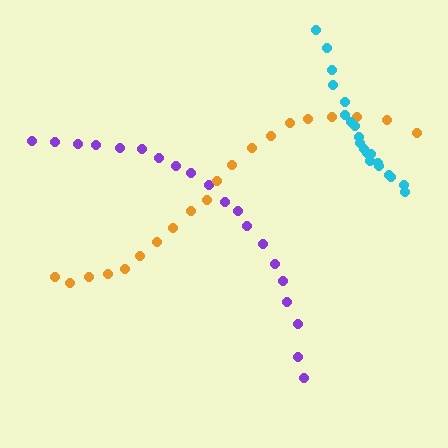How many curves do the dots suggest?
There are 3 distinct paths.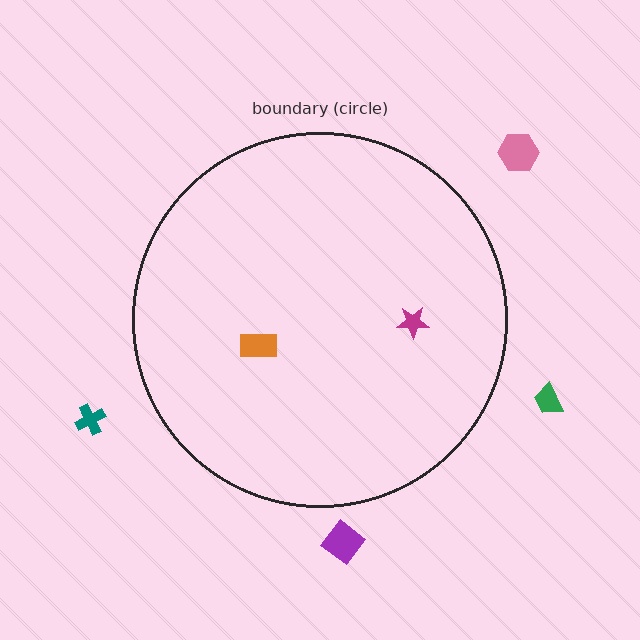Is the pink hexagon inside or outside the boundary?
Outside.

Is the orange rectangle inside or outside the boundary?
Inside.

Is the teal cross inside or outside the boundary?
Outside.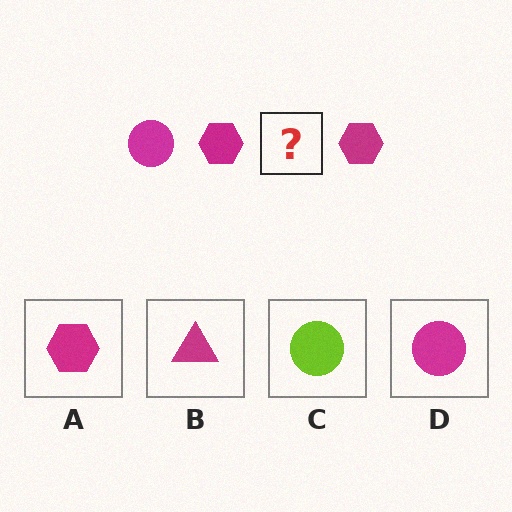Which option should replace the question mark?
Option D.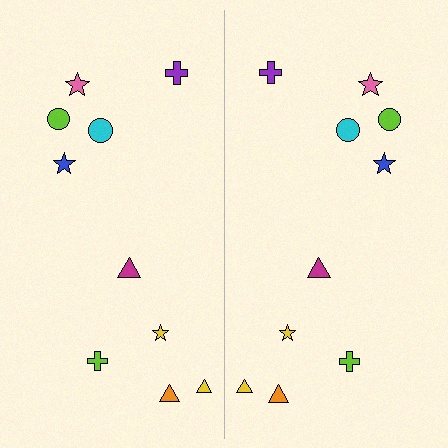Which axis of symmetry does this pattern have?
The pattern has a vertical axis of symmetry running through the center of the image.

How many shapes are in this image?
There are 20 shapes in this image.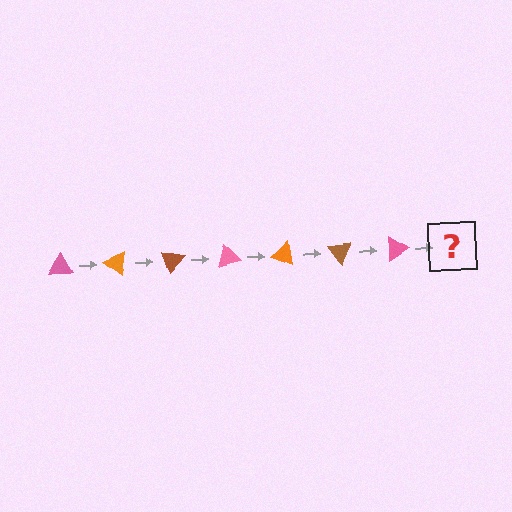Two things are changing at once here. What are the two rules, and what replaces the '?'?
The two rules are that it rotates 35 degrees each step and the color cycles through pink, orange, and brown. The '?' should be an orange triangle, rotated 245 degrees from the start.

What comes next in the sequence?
The next element should be an orange triangle, rotated 245 degrees from the start.